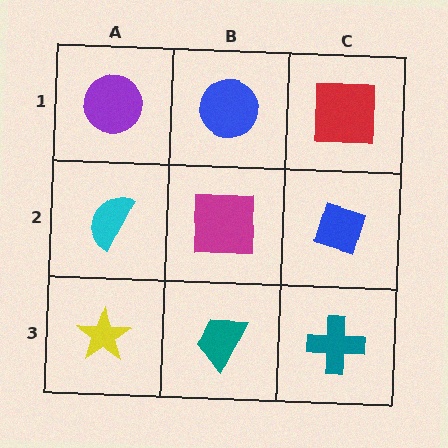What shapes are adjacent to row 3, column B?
A magenta square (row 2, column B), a yellow star (row 3, column A), a teal cross (row 3, column C).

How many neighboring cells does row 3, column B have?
3.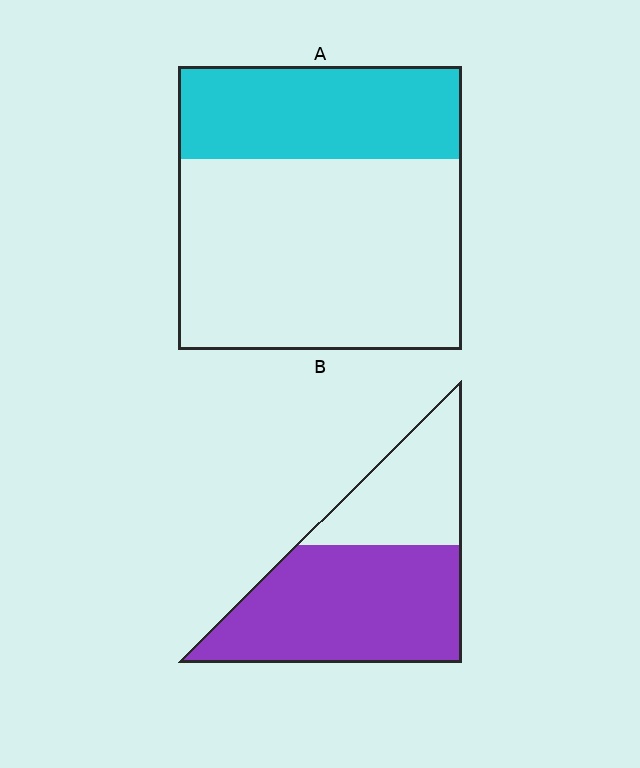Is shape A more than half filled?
No.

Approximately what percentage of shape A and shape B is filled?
A is approximately 35% and B is approximately 65%.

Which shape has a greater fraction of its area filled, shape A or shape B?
Shape B.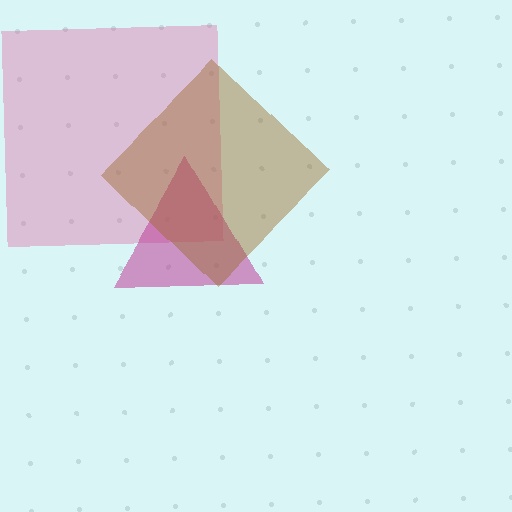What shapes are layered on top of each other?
The layered shapes are: a pink square, a magenta triangle, a brown diamond.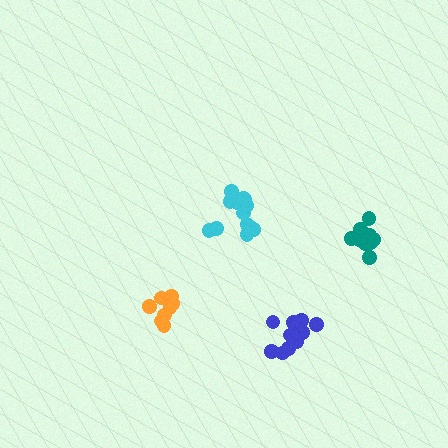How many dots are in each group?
Group 1: 11 dots, Group 2: 13 dots, Group 3: 12 dots, Group 4: 9 dots (45 total).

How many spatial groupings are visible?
There are 4 spatial groupings.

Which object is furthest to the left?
The orange cluster is leftmost.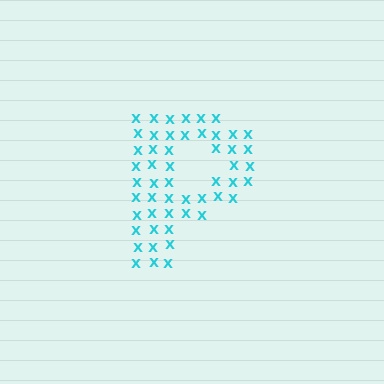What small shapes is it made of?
It is made of small letter X's.